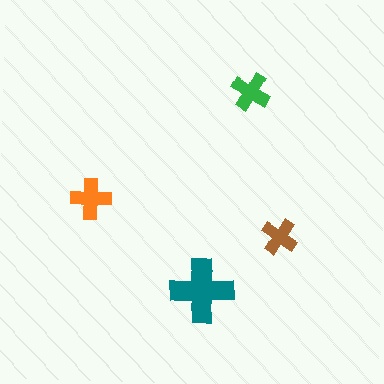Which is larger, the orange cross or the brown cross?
The orange one.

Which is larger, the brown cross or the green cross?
The green one.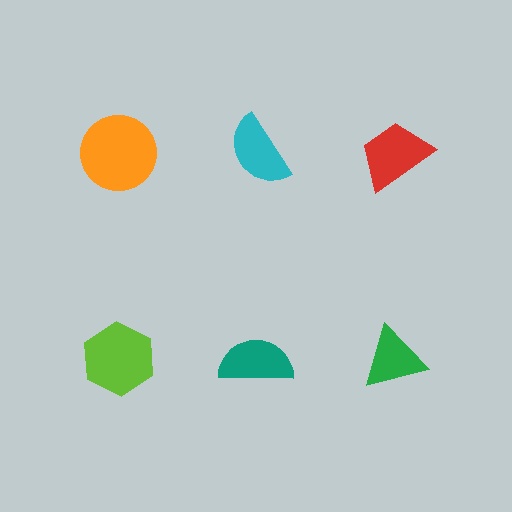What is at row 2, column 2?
A teal semicircle.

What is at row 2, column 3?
A green triangle.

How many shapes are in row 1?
3 shapes.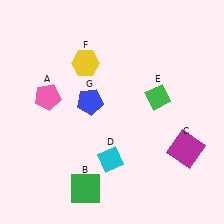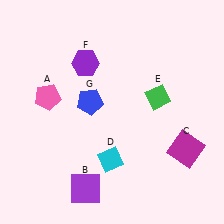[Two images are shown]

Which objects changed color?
B changed from green to purple. F changed from yellow to purple.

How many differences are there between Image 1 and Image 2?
There are 2 differences between the two images.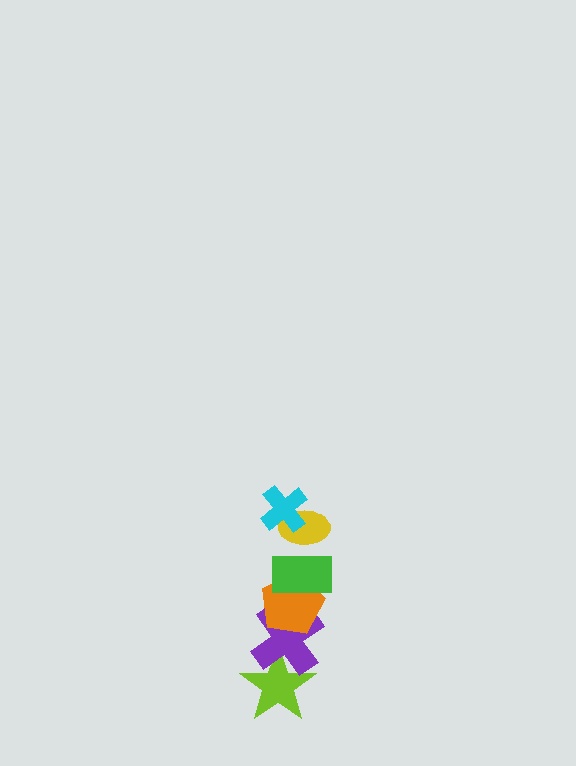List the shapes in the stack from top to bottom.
From top to bottom: the cyan cross, the yellow ellipse, the green rectangle, the orange pentagon, the purple cross, the lime star.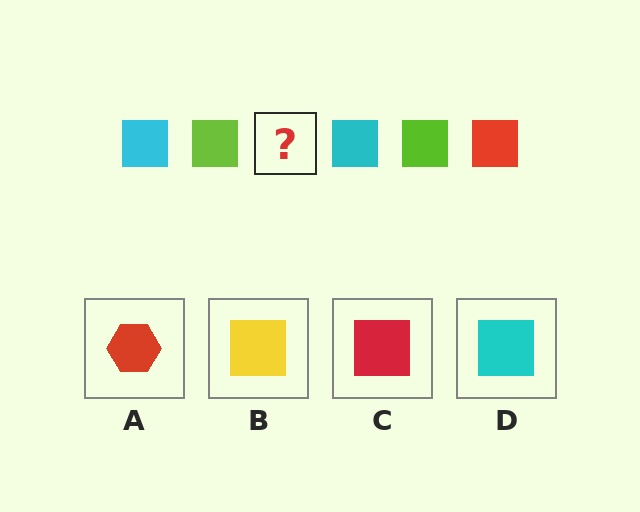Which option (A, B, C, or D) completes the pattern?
C.